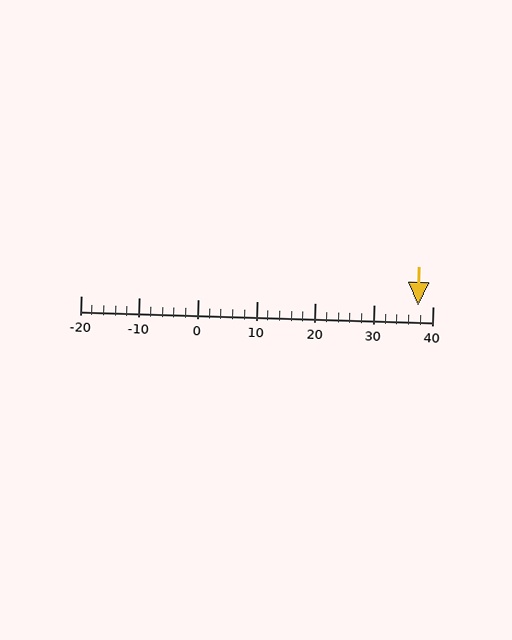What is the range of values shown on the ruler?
The ruler shows values from -20 to 40.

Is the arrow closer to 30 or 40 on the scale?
The arrow is closer to 40.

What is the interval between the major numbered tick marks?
The major tick marks are spaced 10 units apart.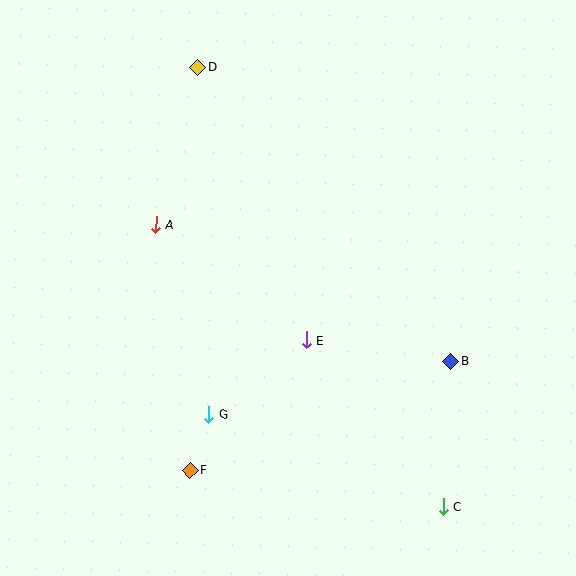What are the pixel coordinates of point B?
Point B is at (451, 361).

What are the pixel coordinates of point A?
Point A is at (156, 224).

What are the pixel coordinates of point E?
Point E is at (306, 340).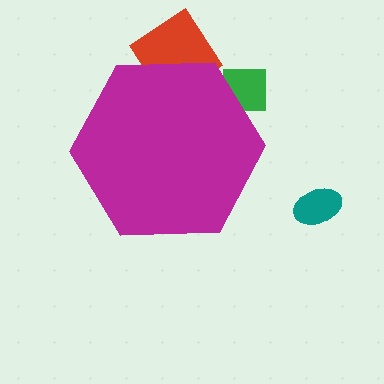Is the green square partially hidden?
Yes, the green square is partially hidden behind the magenta hexagon.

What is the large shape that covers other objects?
A magenta hexagon.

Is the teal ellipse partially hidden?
No, the teal ellipse is fully visible.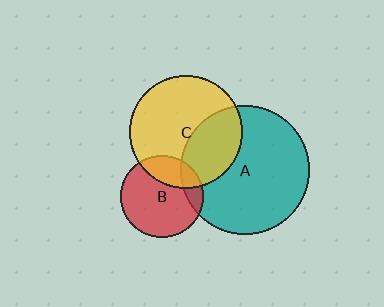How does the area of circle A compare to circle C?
Approximately 1.3 times.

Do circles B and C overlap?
Yes.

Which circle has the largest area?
Circle A (teal).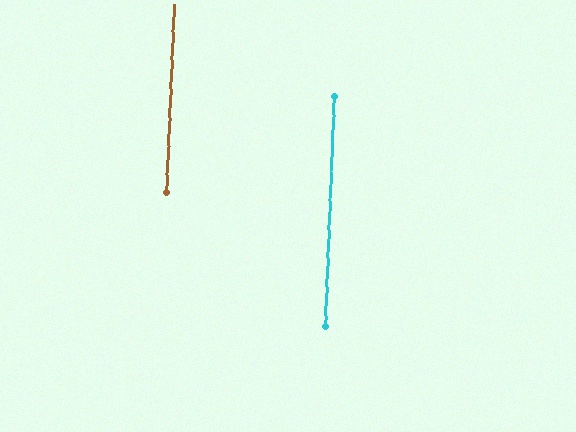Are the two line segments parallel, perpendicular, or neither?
Parallel — their directions differ by only 0.1°.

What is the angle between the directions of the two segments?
Approximately 0 degrees.